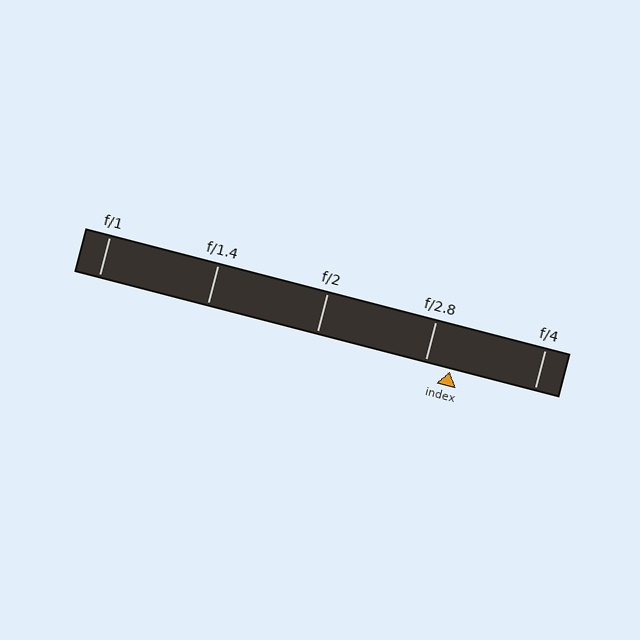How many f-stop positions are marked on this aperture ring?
There are 5 f-stop positions marked.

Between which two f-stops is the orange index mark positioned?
The index mark is between f/2.8 and f/4.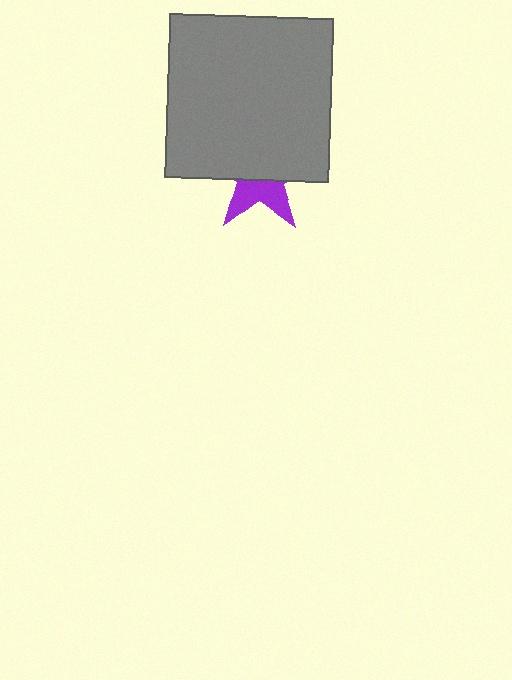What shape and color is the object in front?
The object in front is a gray square.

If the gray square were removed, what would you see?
You would see the complete purple star.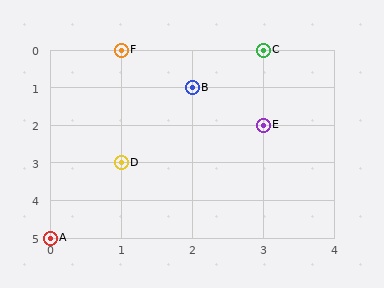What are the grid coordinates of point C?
Point C is at grid coordinates (3, 0).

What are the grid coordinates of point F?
Point F is at grid coordinates (1, 0).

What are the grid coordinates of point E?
Point E is at grid coordinates (3, 2).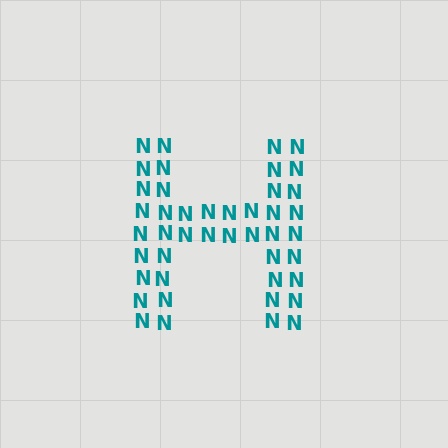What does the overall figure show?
The overall figure shows the letter H.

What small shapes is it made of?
It is made of small letter N's.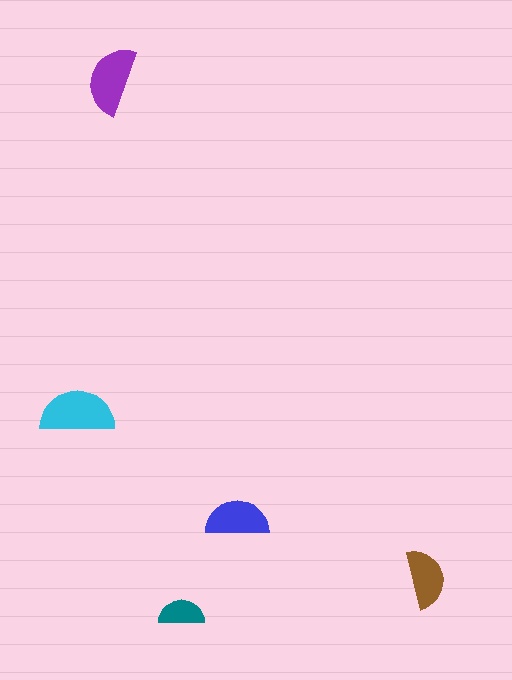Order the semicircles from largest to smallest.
the cyan one, the purple one, the blue one, the brown one, the teal one.